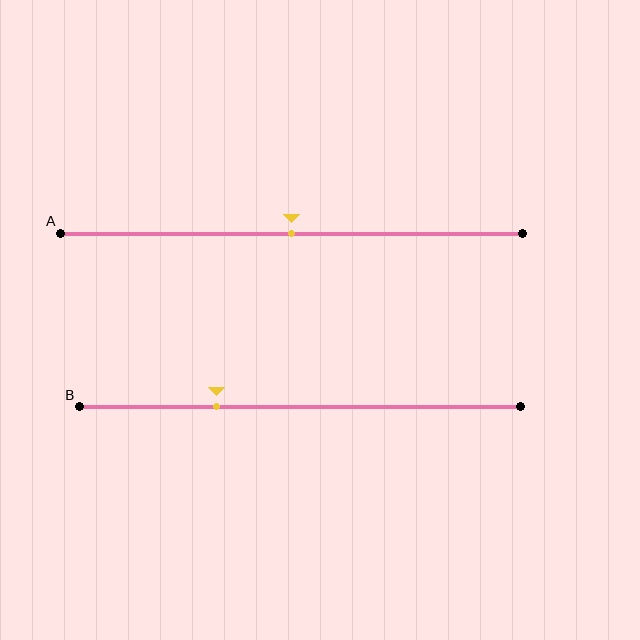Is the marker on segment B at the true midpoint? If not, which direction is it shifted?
No, the marker on segment B is shifted to the left by about 19% of the segment length.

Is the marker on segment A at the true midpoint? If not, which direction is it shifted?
Yes, the marker on segment A is at the true midpoint.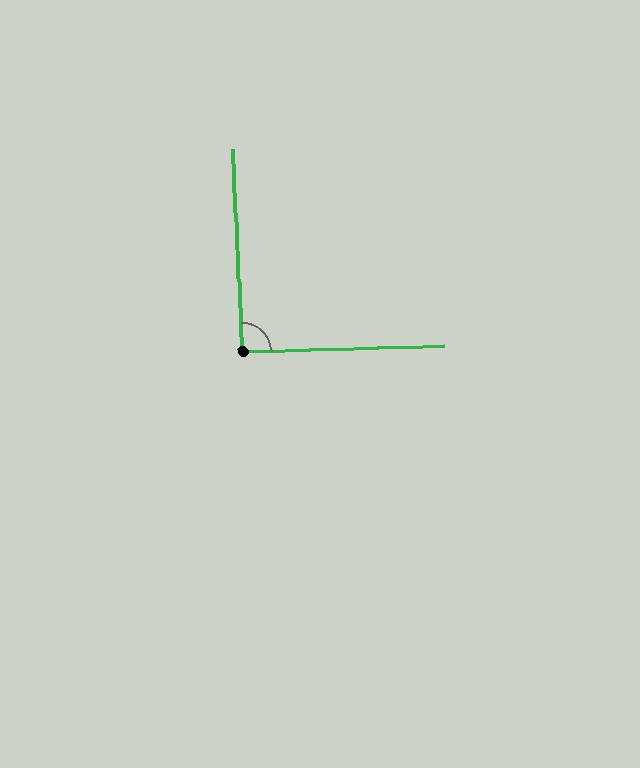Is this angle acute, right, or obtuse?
It is approximately a right angle.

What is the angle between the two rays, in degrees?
Approximately 91 degrees.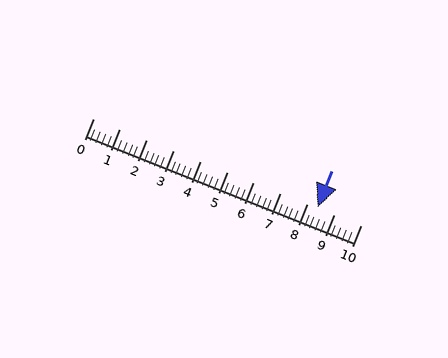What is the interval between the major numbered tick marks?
The major tick marks are spaced 1 units apart.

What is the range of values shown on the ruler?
The ruler shows values from 0 to 10.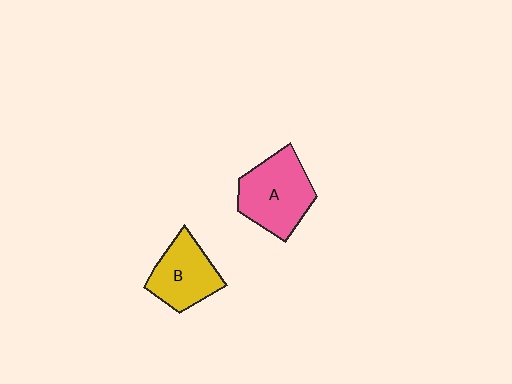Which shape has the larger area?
Shape A (pink).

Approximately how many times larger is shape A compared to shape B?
Approximately 1.3 times.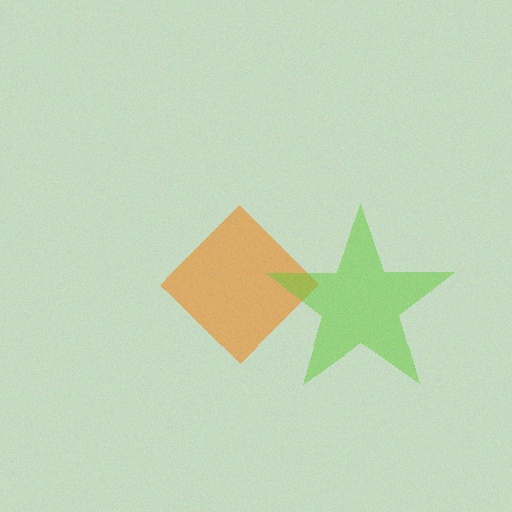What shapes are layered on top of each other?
The layered shapes are: an orange diamond, a lime star.